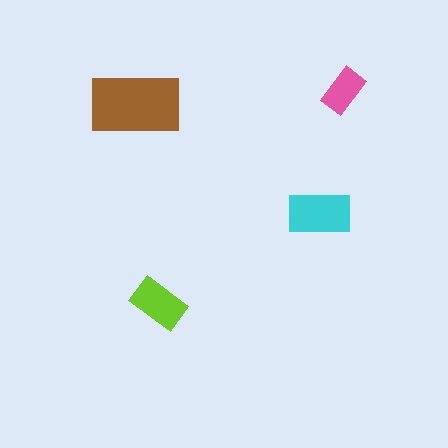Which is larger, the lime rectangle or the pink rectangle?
The lime one.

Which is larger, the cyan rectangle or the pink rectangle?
The cyan one.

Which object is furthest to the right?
The pink rectangle is rightmost.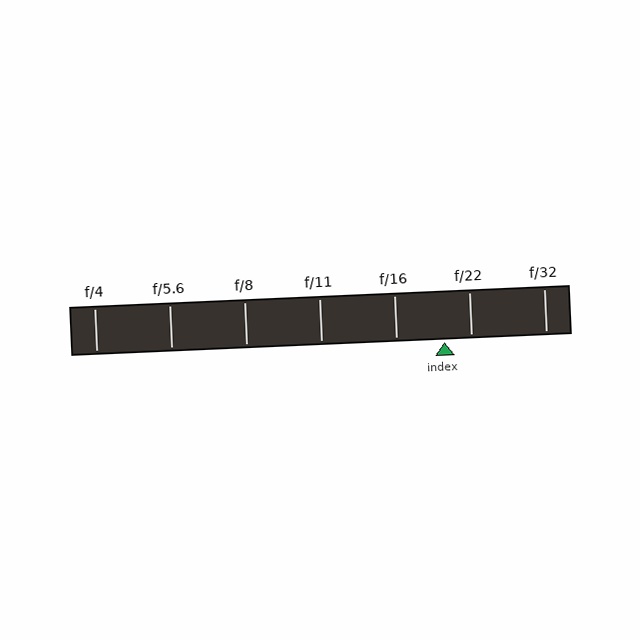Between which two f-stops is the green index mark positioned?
The index mark is between f/16 and f/22.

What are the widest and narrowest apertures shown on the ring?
The widest aperture shown is f/4 and the narrowest is f/32.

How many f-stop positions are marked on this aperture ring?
There are 7 f-stop positions marked.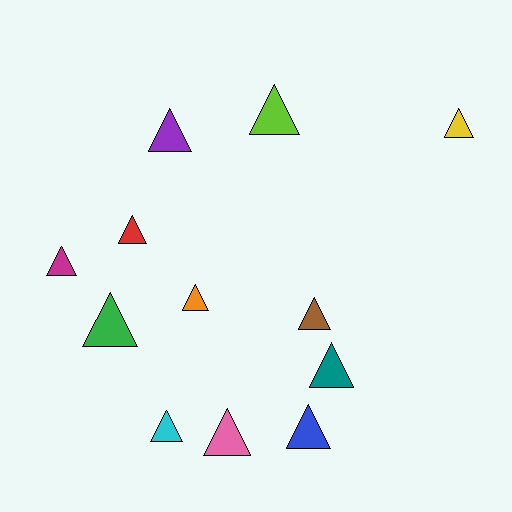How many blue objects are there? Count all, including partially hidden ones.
There is 1 blue object.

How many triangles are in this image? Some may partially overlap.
There are 12 triangles.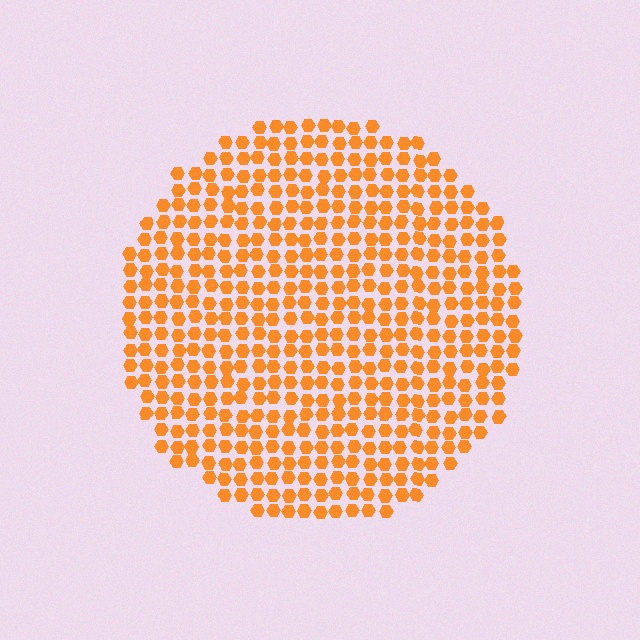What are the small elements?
The small elements are hexagons.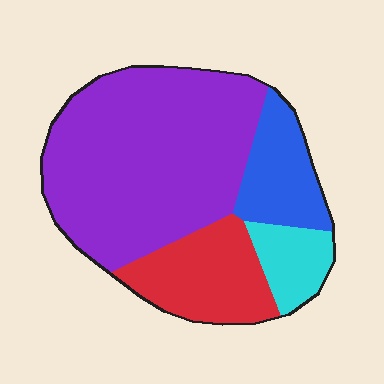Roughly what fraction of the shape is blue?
Blue covers around 15% of the shape.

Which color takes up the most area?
Purple, at roughly 55%.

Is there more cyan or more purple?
Purple.